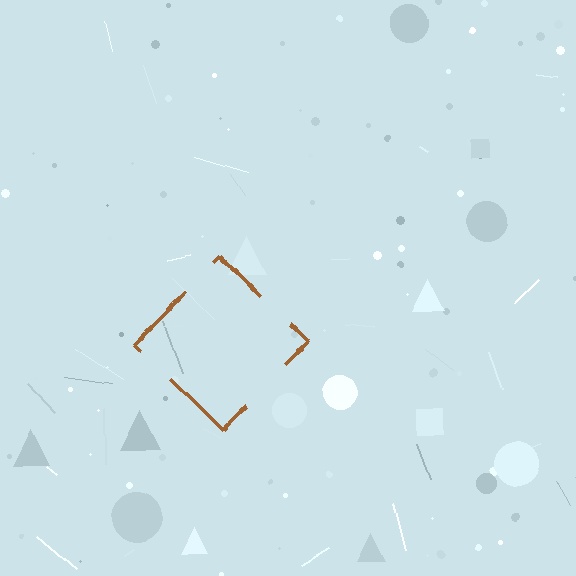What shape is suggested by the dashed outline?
The dashed outline suggests a diamond.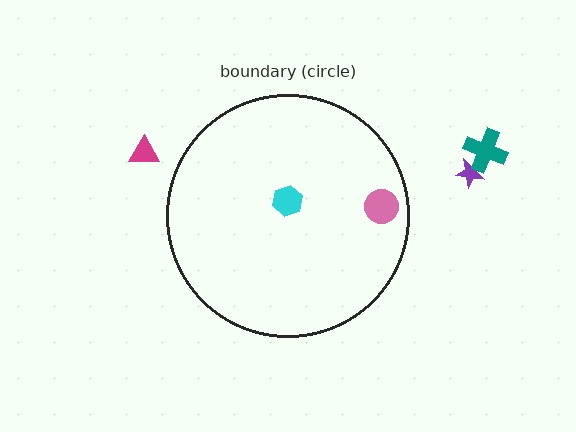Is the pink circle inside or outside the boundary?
Inside.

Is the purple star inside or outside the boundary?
Outside.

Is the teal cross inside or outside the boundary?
Outside.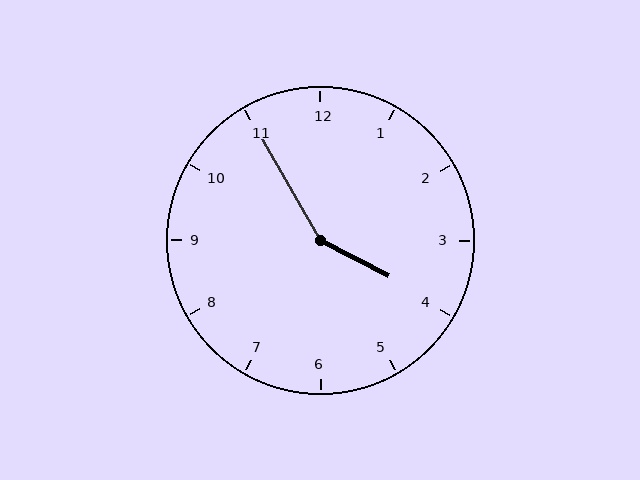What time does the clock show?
3:55.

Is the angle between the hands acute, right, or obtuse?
It is obtuse.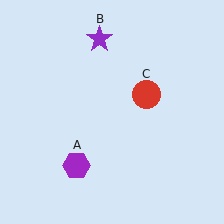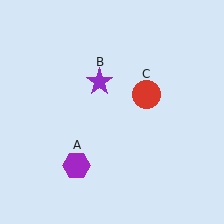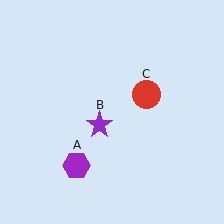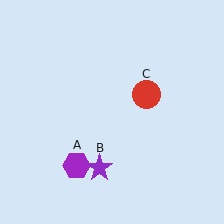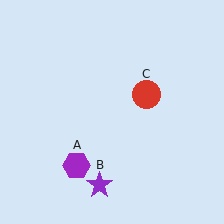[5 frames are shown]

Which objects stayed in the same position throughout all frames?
Purple hexagon (object A) and red circle (object C) remained stationary.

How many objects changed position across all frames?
1 object changed position: purple star (object B).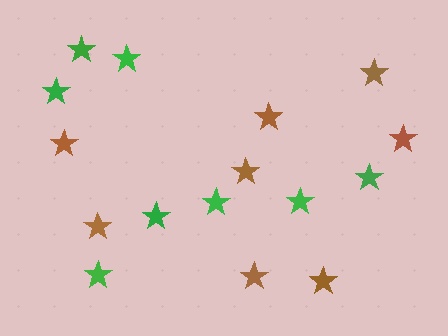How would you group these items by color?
There are 2 groups: one group of brown stars (8) and one group of green stars (8).